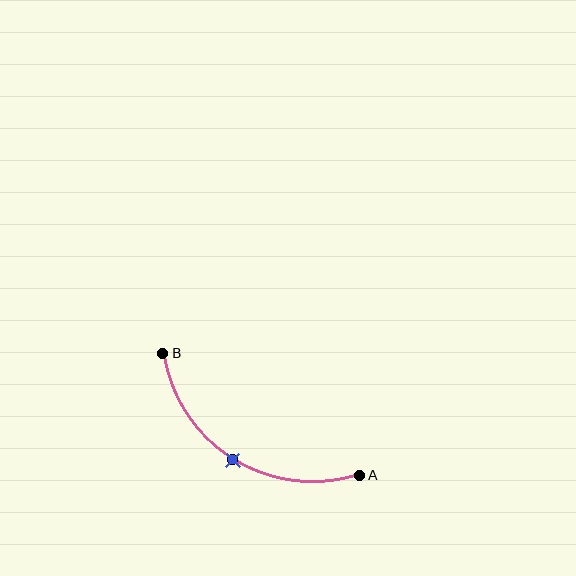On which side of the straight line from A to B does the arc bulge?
The arc bulges below the straight line connecting A and B.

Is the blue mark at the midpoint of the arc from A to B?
Yes. The blue mark lies on the arc at equal arc-length from both A and B — it is the arc midpoint.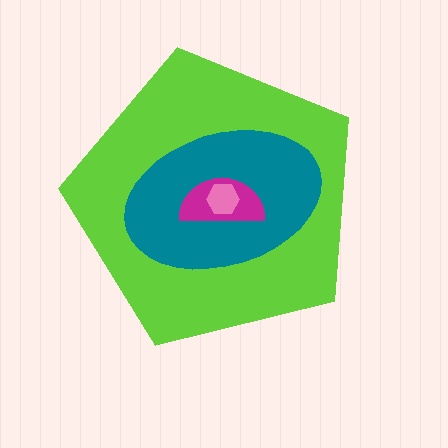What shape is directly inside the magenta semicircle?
The pink hexagon.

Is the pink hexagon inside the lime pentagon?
Yes.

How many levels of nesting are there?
4.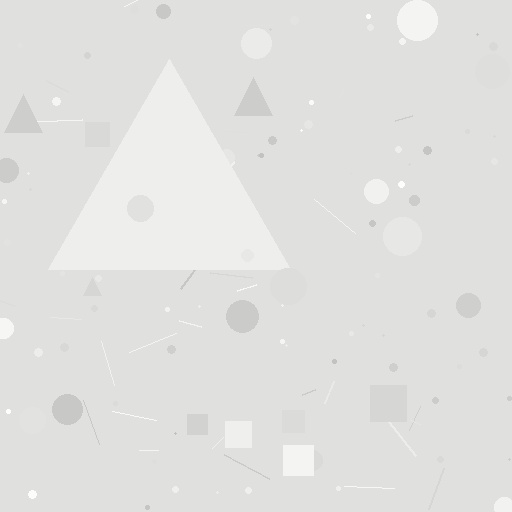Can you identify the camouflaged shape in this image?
The camouflaged shape is a triangle.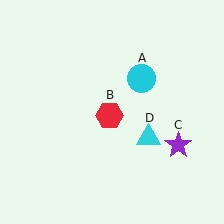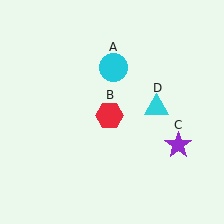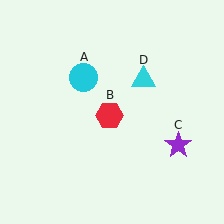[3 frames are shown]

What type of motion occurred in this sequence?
The cyan circle (object A), cyan triangle (object D) rotated counterclockwise around the center of the scene.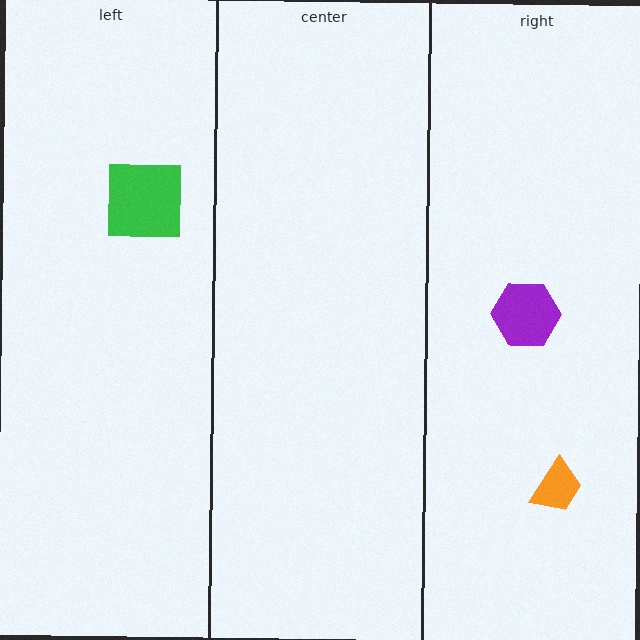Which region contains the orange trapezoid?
The right region.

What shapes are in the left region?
The green square.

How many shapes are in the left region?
1.